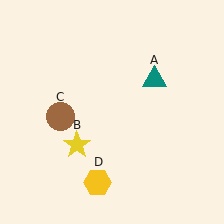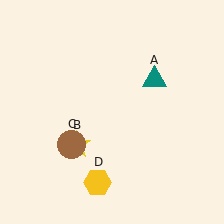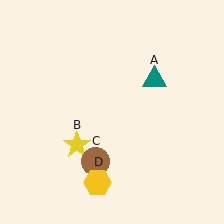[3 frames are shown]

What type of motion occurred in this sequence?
The brown circle (object C) rotated counterclockwise around the center of the scene.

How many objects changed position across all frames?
1 object changed position: brown circle (object C).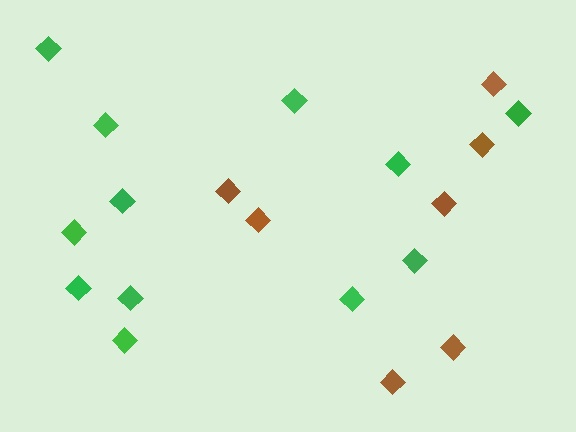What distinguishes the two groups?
There are 2 groups: one group of brown diamonds (7) and one group of green diamonds (12).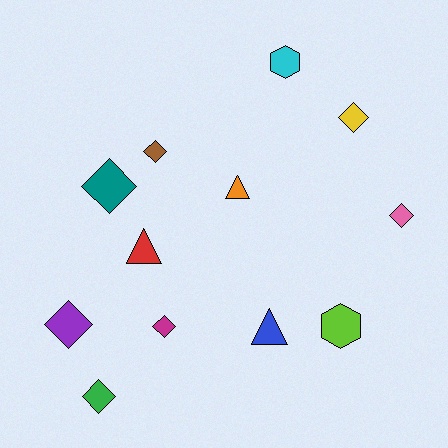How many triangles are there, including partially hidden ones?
There are 3 triangles.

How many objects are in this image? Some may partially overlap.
There are 12 objects.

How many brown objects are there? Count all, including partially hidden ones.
There is 1 brown object.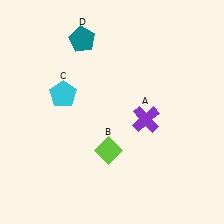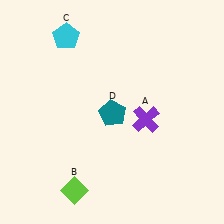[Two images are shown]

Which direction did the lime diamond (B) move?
The lime diamond (B) moved down.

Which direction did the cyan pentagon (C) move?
The cyan pentagon (C) moved up.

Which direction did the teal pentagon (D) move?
The teal pentagon (D) moved down.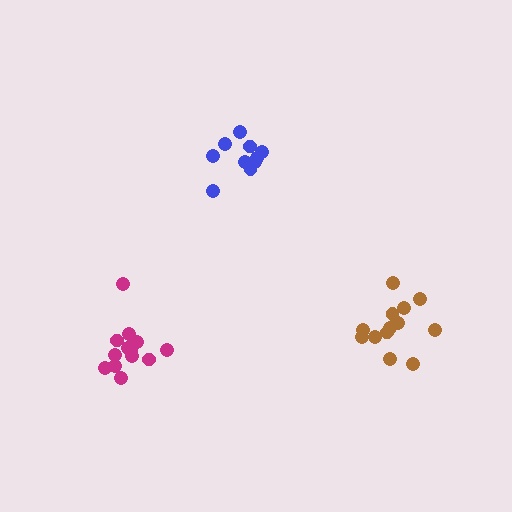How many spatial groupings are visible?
There are 3 spatial groupings.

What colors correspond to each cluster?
The clusters are colored: blue, brown, magenta.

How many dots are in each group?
Group 1: 10 dots, Group 2: 13 dots, Group 3: 13 dots (36 total).